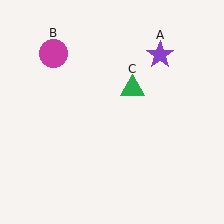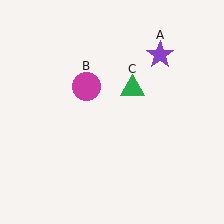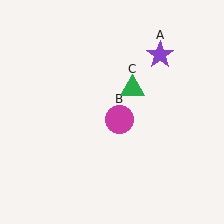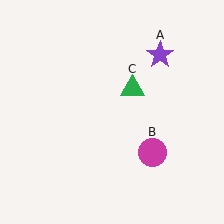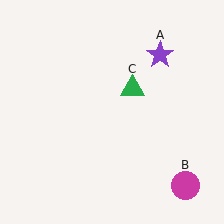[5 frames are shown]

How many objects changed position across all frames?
1 object changed position: magenta circle (object B).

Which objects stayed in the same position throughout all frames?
Purple star (object A) and green triangle (object C) remained stationary.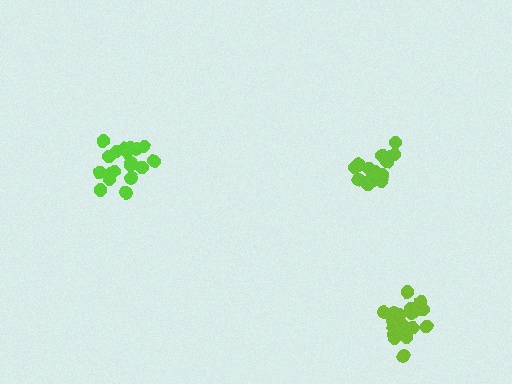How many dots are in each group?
Group 1: 16 dots, Group 2: 19 dots, Group 3: 20 dots (55 total).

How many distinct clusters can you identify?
There are 3 distinct clusters.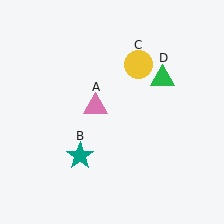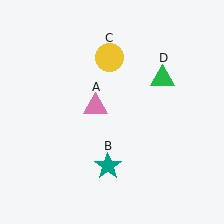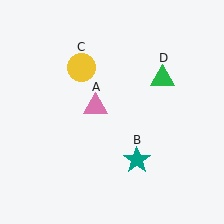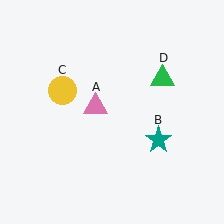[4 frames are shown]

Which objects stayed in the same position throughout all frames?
Pink triangle (object A) and green triangle (object D) remained stationary.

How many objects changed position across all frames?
2 objects changed position: teal star (object B), yellow circle (object C).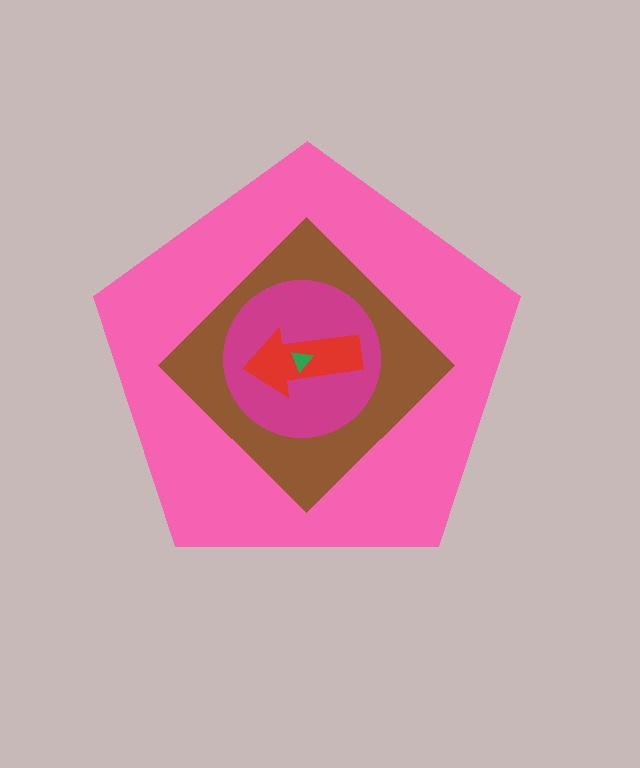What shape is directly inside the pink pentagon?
The brown diamond.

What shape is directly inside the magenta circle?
The red arrow.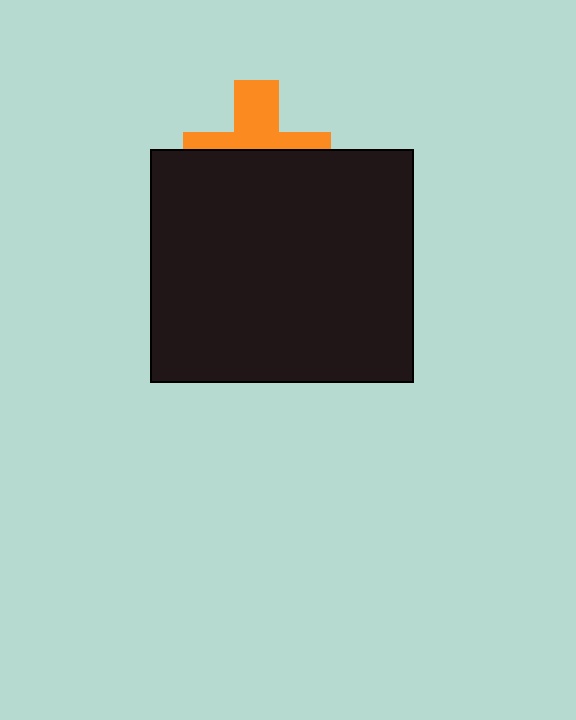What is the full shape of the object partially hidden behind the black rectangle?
The partially hidden object is an orange cross.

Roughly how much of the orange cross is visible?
A small part of it is visible (roughly 44%).